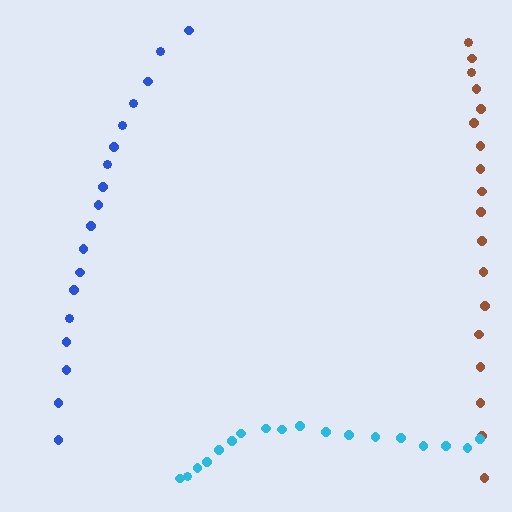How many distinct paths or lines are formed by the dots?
There are 3 distinct paths.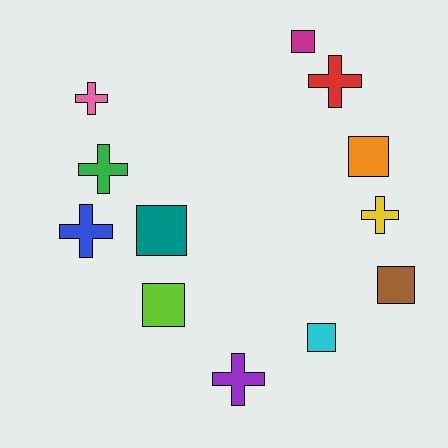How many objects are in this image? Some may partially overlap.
There are 12 objects.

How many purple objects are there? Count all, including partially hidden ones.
There is 1 purple object.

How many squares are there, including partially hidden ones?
There are 6 squares.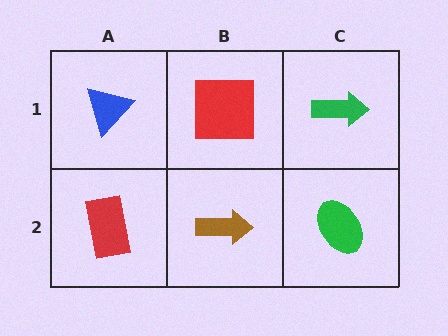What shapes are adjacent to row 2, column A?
A blue triangle (row 1, column A), a brown arrow (row 2, column B).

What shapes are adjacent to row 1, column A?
A red rectangle (row 2, column A), a red square (row 1, column B).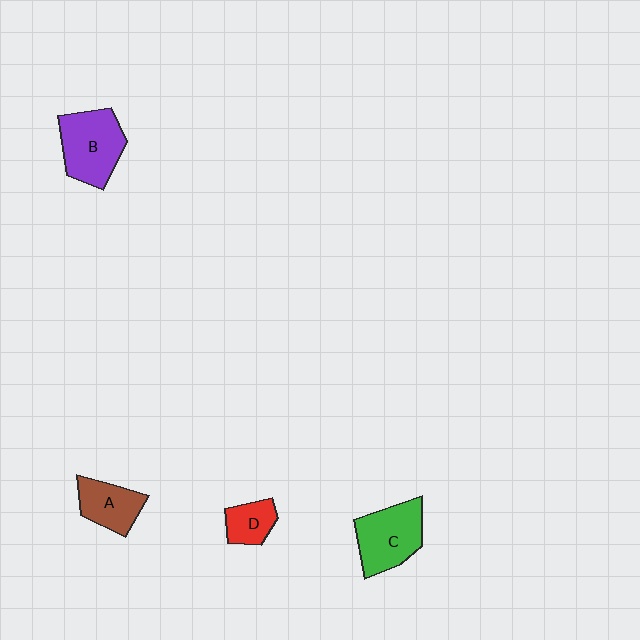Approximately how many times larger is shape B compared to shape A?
Approximately 1.5 times.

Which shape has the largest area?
Shape B (purple).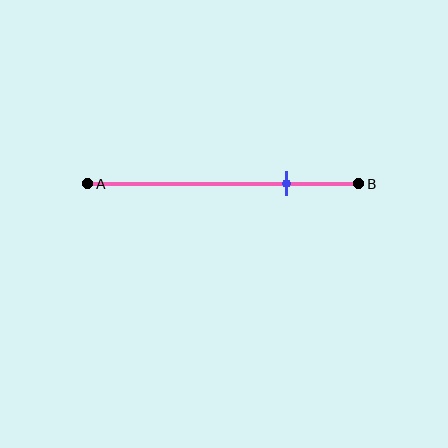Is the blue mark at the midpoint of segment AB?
No, the mark is at about 75% from A, not at the 50% midpoint.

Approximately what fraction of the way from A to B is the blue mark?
The blue mark is approximately 75% of the way from A to B.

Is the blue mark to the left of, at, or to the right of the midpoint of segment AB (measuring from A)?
The blue mark is to the right of the midpoint of segment AB.